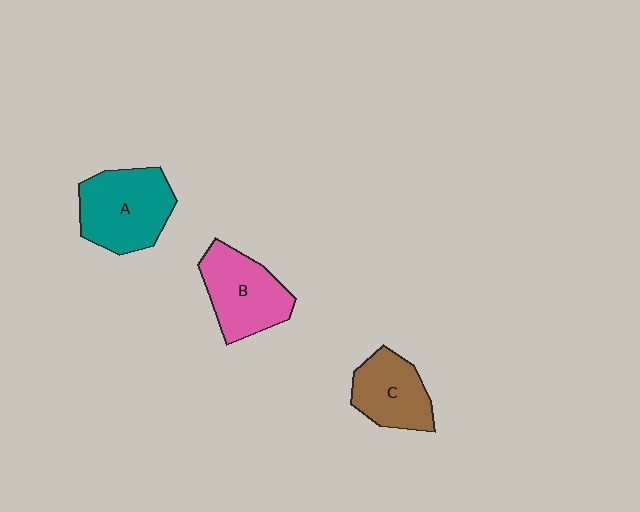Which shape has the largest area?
Shape A (teal).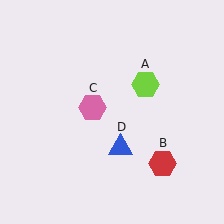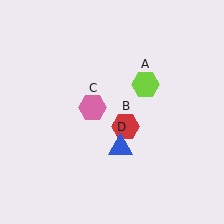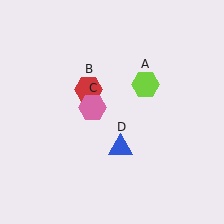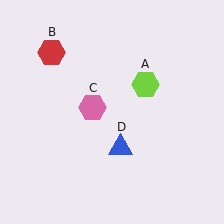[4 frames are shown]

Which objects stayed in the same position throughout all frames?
Lime hexagon (object A) and pink hexagon (object C) and blue triangle (object D) remained stationary.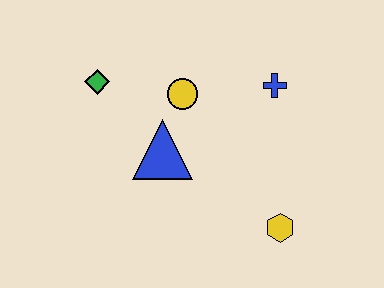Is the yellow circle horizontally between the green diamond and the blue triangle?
No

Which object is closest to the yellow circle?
The blue triangle is closest to the yellow circle.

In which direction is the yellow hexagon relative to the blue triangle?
The yellow hexagon is to the right of the blue triangle.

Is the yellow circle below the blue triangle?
No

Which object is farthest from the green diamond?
The yellow hexagon is farthest from the green diamond.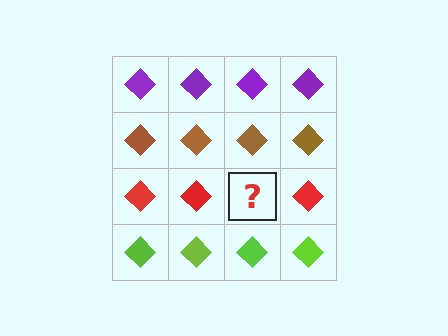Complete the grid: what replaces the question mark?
The question mark should be replaced with a red diamond.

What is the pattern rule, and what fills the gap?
The rule is that each row has a consistent color. The gap should be filled with a red diamond.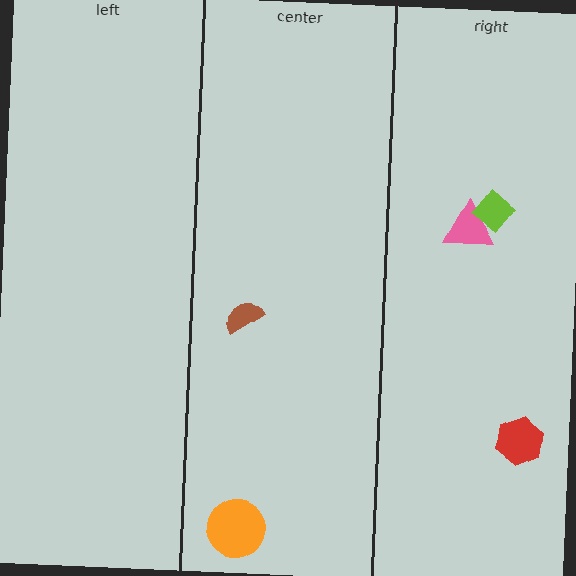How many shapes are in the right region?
3.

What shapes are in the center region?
The orange circle, the brown semicircle.